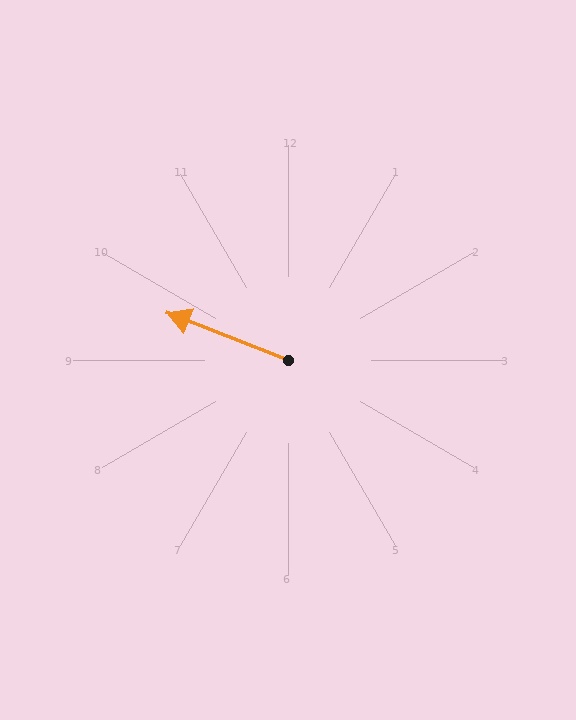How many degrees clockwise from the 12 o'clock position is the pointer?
Approximately 291 degrees.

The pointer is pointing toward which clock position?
Roughly 10 o'clock.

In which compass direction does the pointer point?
West.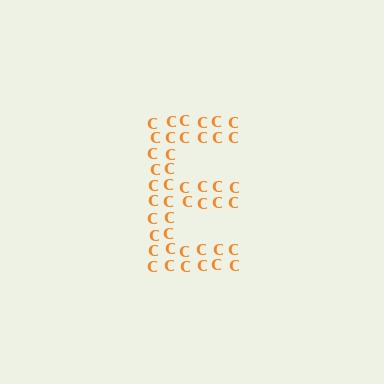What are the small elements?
The small elements are letter C's.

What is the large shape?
The large shape is the letter E.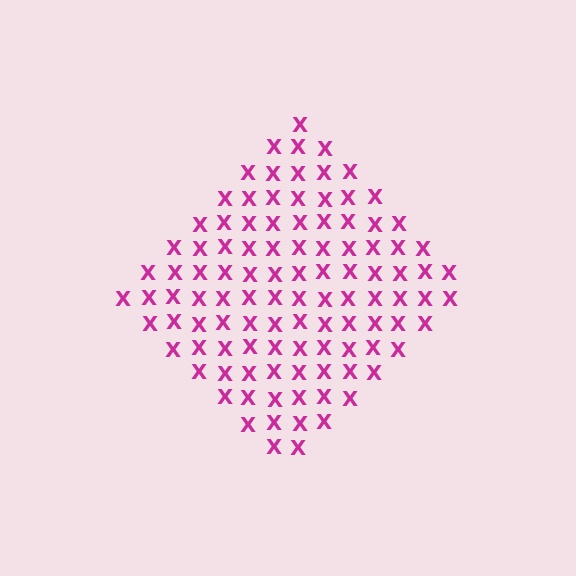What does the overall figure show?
The overall figure shows a diamond.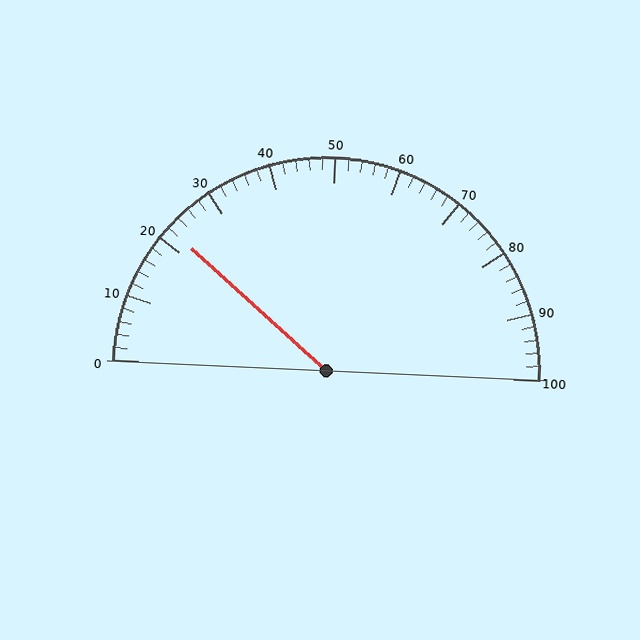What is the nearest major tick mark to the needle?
The nearest major tick mark is 20.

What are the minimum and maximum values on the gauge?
The gauge ranges from 0 to 100.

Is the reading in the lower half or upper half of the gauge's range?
The reading is in the lower half of the range (0 to 100).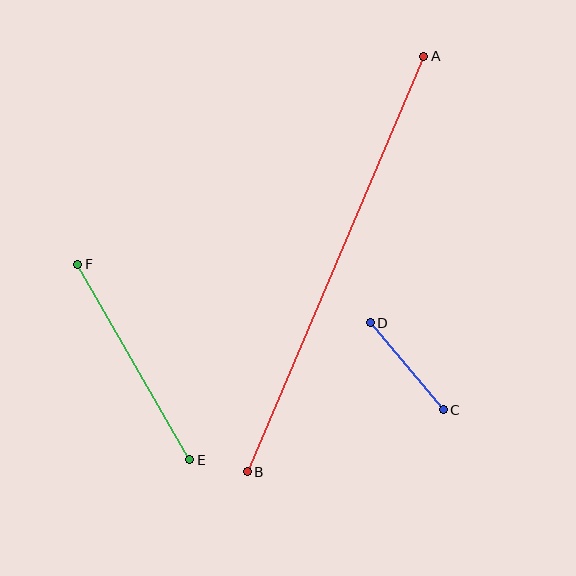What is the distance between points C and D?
The distance is approximately 113 pixels.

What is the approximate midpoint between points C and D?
The midpoint is at approximately (407, 366) pixels.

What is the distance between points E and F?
The distance is approximately 226 pixels.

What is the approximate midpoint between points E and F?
The midpoint is at approximately (134, 362) pixels.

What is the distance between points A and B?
The distance is approximately 452 pixels.